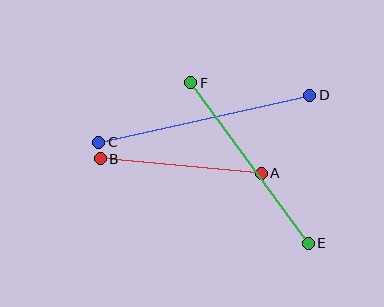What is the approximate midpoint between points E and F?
The midpoint is at approximately (249, 163) pixels.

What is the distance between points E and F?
The distance is approximately 198 pixels.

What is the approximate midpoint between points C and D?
The midpoint is at approximately (204, 119) pixels.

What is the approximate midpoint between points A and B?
The midpoint is at approximately (181, 166) pixels.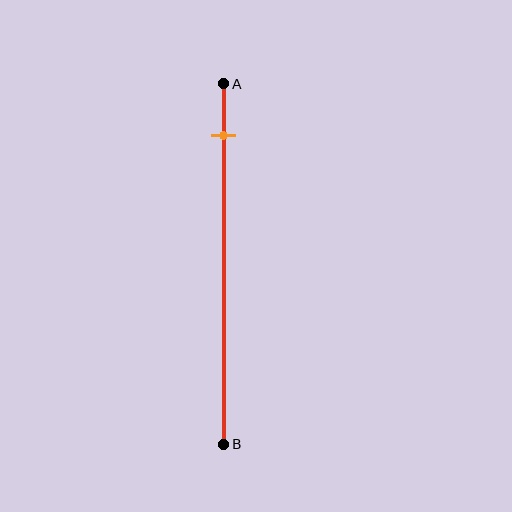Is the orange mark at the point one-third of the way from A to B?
No, the mark is at about 15% from A, not at the 33% one-third point.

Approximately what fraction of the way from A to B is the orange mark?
The orange mark is approximately 15% of the way from A to B.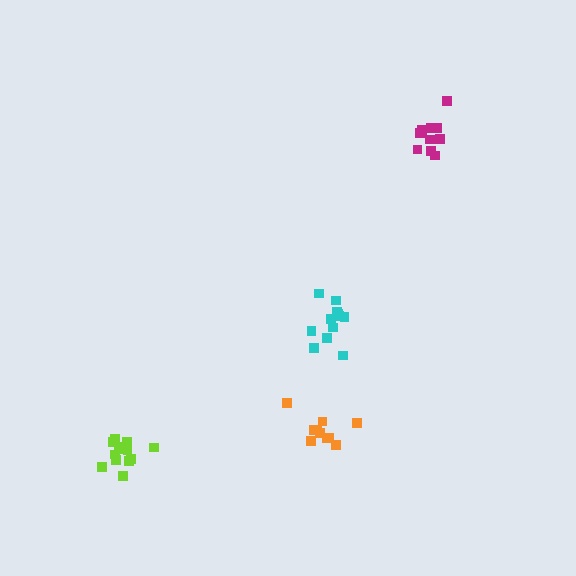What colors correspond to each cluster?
The clusters are colored: cyan, orange, lime, magenta.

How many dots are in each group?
Group 1: 12 dots, Group 2: 10 dots, Group 3: 13 dots, Group 4: 10 dots (45 total).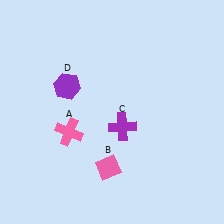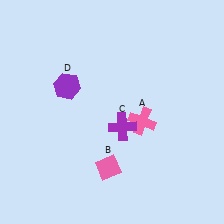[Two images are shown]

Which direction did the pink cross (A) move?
The pink cross (A) moved right.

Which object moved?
The pink cross (A) moved right.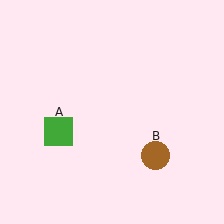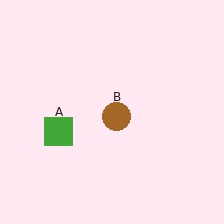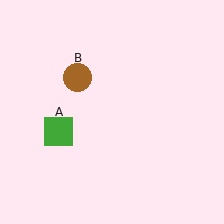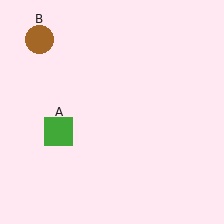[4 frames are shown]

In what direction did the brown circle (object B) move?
The brown circle (object B) moved up and to the left.